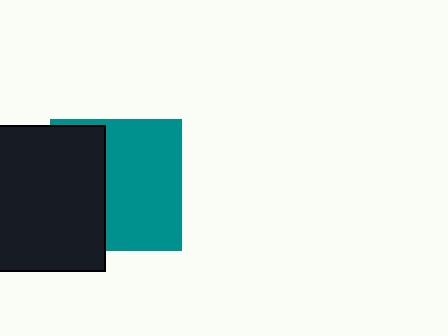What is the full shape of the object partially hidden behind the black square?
The partially hidden object is a teal square.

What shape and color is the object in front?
The object in front is a black square.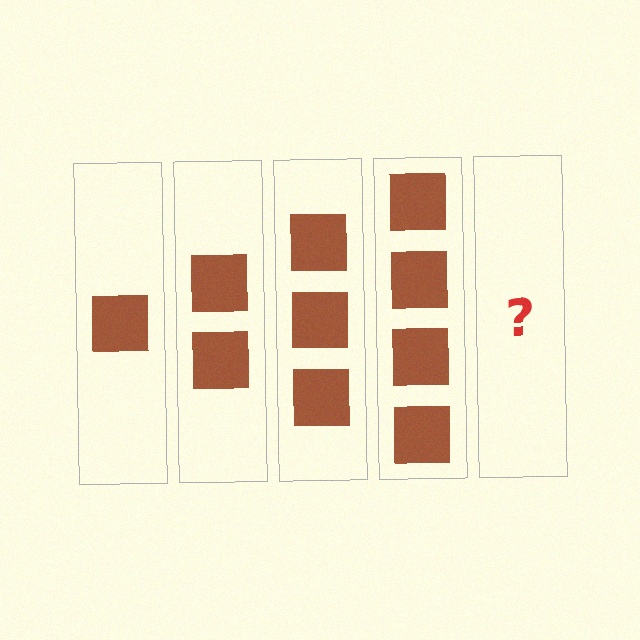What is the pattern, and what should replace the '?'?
The pattern is that each step adds one more square. The '?' should be 5 squares.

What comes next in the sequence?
The next element should be 5 squares.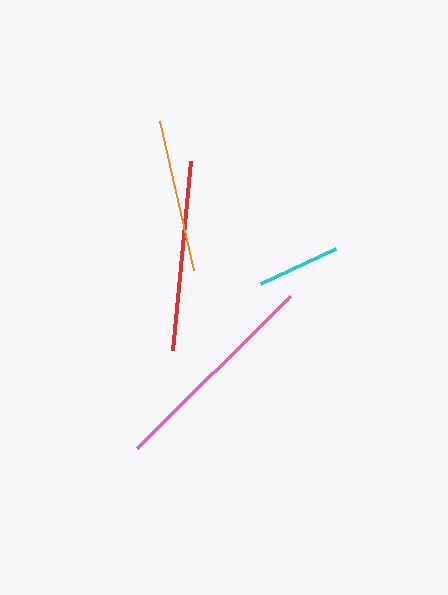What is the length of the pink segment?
The pink segment is approximately 215 pixels long.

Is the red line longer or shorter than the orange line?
The red line is longer than the orange line.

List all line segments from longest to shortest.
From longest to shortest: pink, red, orange, cyan.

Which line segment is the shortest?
The cyan line is the shortest at approximately 83 pixels.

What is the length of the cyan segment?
The cyan segment is approximately 83 pixels long.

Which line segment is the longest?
The pink line is the longest at approximately 215 pixels.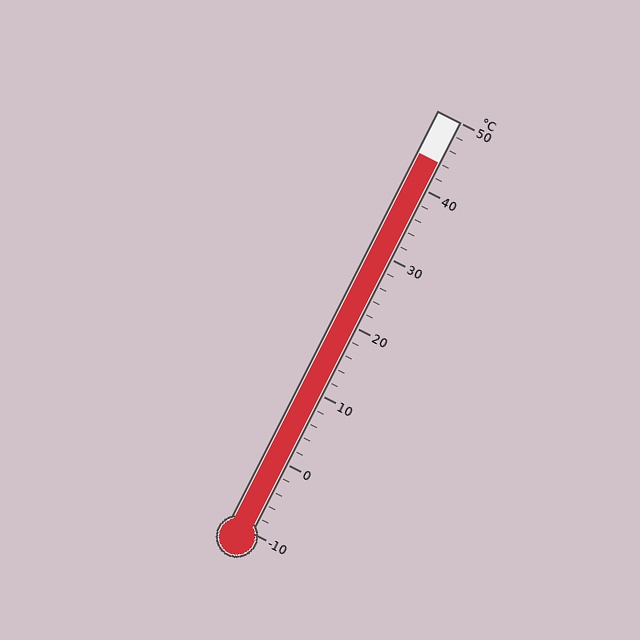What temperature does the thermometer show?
The thermometer shows approximately 44°C.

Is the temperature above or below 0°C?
The temperature is above 0°C.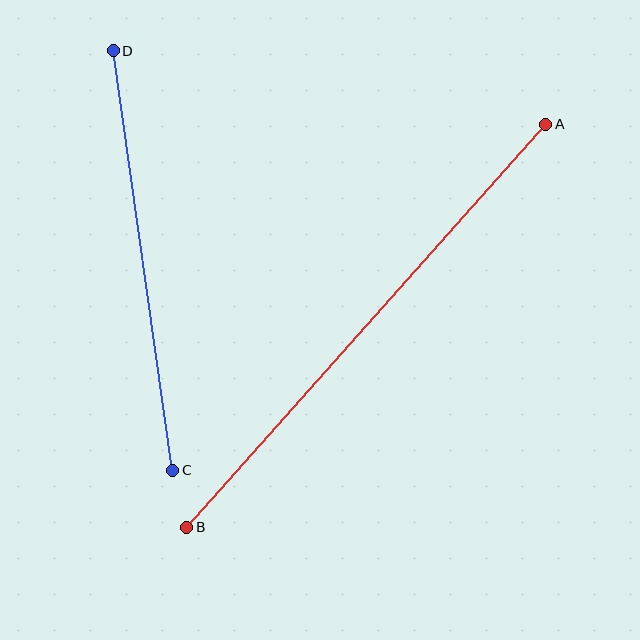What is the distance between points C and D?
The distance is approximately 423 pixels.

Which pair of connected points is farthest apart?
Points A and B are farthest apart.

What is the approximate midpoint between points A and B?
The midpoint is at approximately (366, 326) pixels.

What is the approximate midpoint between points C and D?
The midpoint is at approximately (143, 260) pixels.